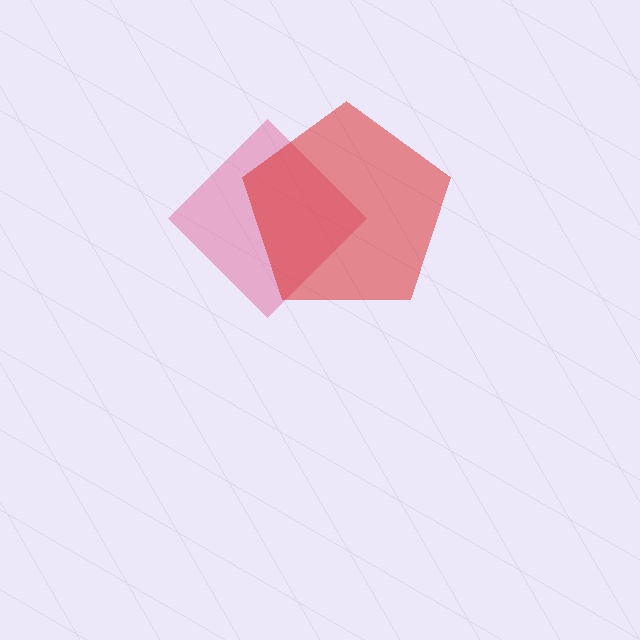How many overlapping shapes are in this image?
There are 2 overlapping shapes in the image.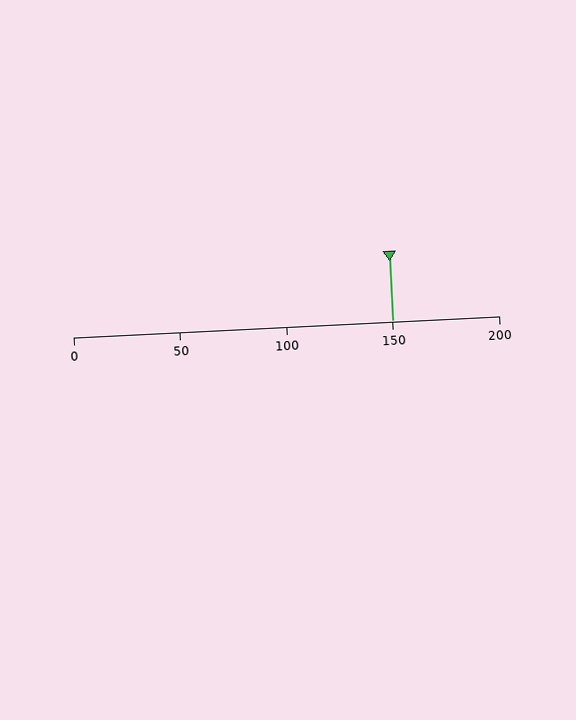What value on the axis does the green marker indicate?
The marker indicates approximately 150.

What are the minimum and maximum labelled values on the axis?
The axis runs from 0 to 200.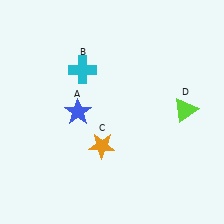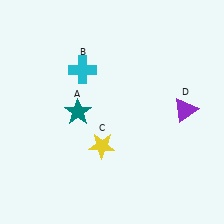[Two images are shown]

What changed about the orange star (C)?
In Image 1, C is orange. In Image 2, it changed to yellow.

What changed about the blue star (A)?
In Image 1, A is blue. In Image 2, it changed to teal.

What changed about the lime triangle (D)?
In Image 1, D is lime. In Image 2, it changed to purple.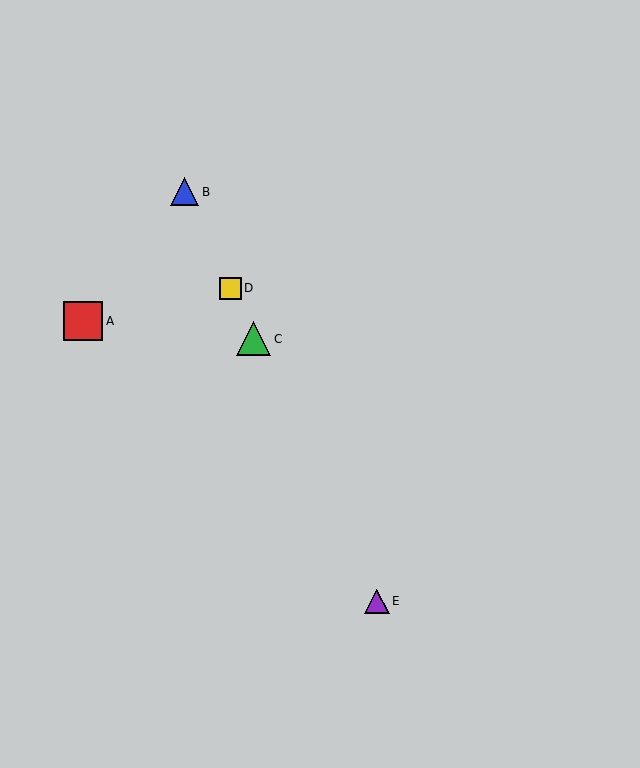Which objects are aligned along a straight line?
Objects B, C, D, E are aligned along a straight line.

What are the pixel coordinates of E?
Object E is at (377, 601).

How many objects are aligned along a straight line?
4 objects (B, C, D, E) are aligned along a straight line.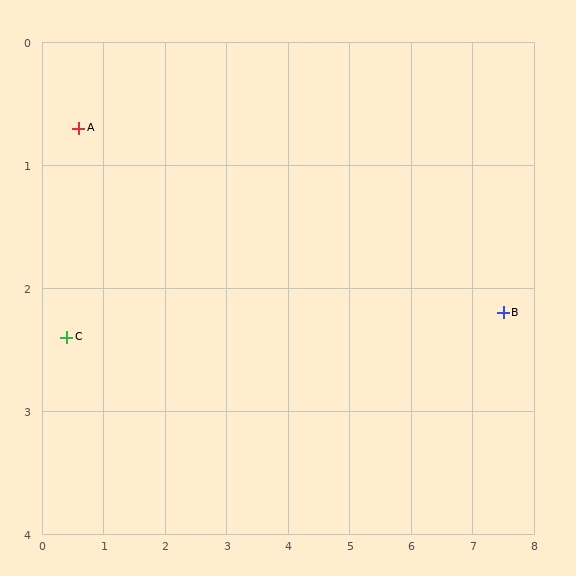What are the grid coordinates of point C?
Point C is at approximately (0.4, 2.4).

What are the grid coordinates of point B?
Point B is at approximately (7.5, 2.2).